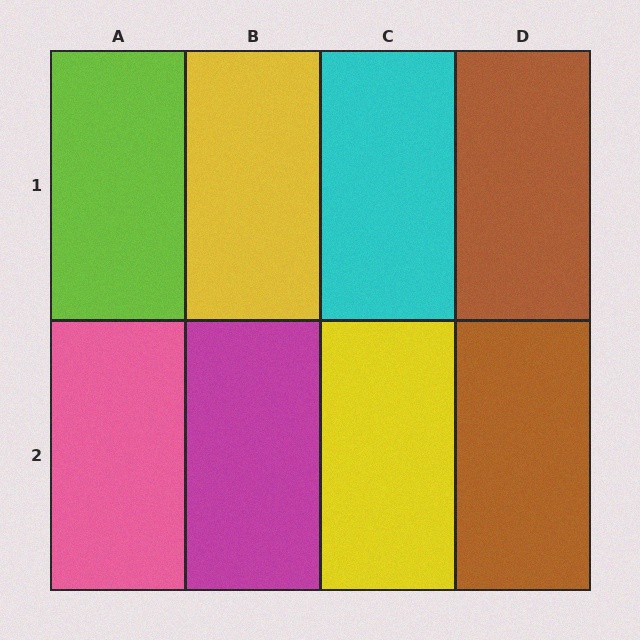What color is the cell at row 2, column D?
Brown.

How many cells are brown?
2 cells are brown.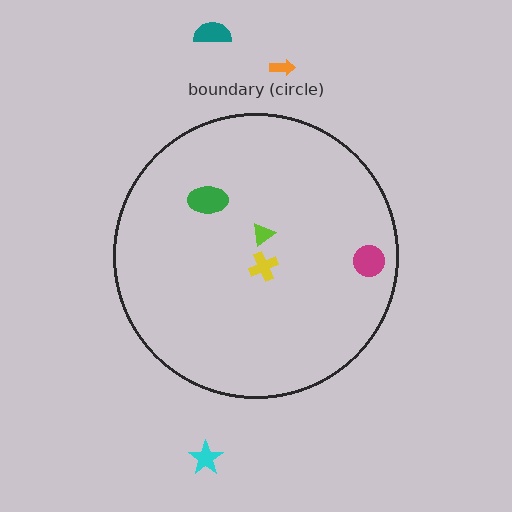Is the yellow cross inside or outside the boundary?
Inside.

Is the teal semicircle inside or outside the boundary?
Outside.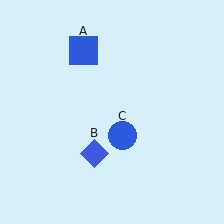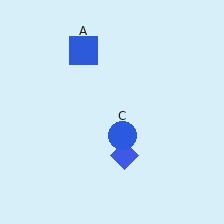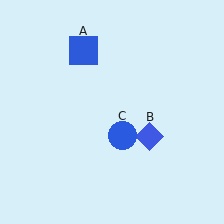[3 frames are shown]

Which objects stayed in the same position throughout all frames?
Blue square (object A) and blue circle (object C) remained stationary.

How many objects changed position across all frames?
1 object changed position: blue diamond (object B).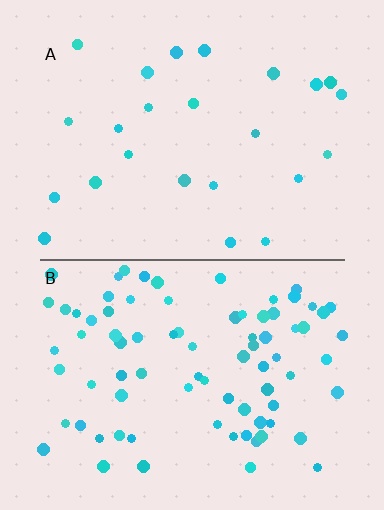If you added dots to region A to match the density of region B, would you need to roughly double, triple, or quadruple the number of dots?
Approximately triple.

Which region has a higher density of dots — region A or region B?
B (the bottom).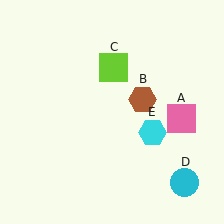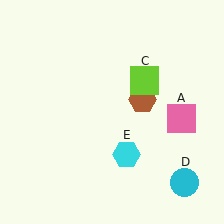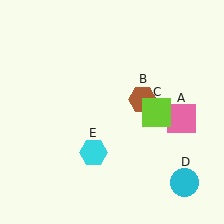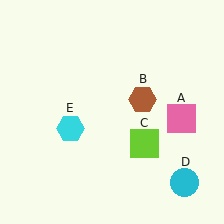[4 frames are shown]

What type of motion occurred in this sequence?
The lime square (object C), cyan hexagon (object E) rotated clockwise around the center of the scene.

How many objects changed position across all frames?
2 objects changed position: lime square (object C), cyan hexagon (object E).